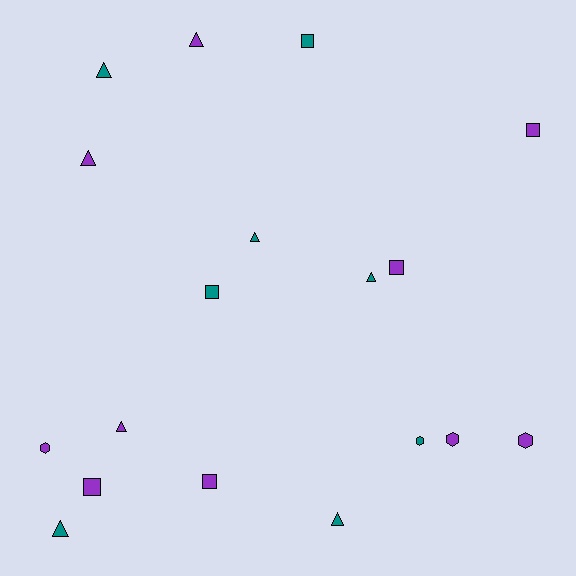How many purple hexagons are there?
There are 3 purple hexagons.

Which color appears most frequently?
Purple, with 10 objects.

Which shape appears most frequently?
Triangle, with 8 objects.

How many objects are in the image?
There are 18 objects.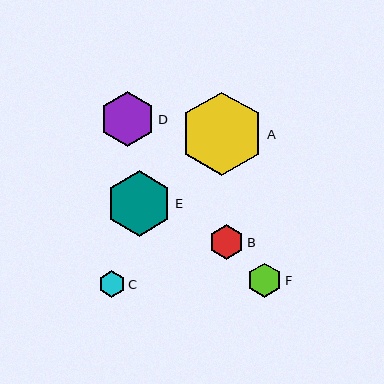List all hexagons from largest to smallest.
From largest to smallest: A, E, D, B, F, C.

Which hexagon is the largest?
Hexagon A is the largest with a size of approximately 84 pixels.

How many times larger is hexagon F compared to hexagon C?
Hexagon F is approximately 1.3 times the size of hexagon C.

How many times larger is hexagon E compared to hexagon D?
Hexagon E is approximately 1.2 times the size of hexagon D.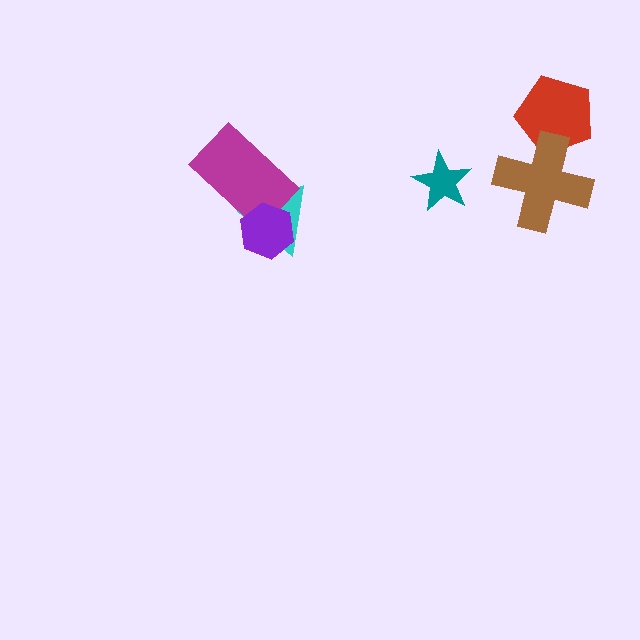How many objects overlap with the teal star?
0 objects overlap with the teal star.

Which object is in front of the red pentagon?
The brown cross is in front of the red pentagon.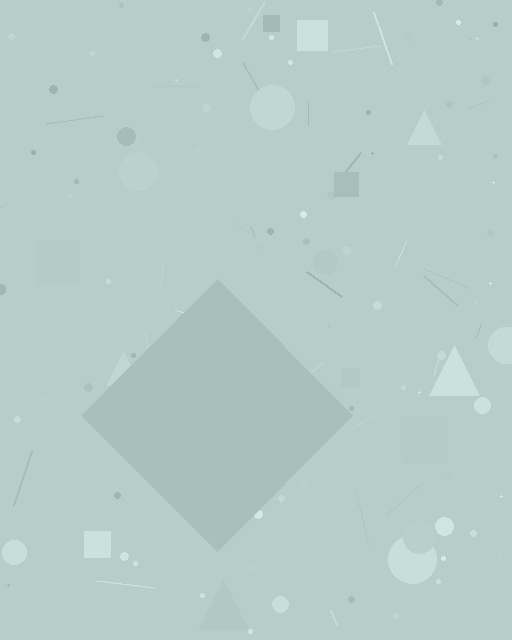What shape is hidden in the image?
A diamond is hidden in the image.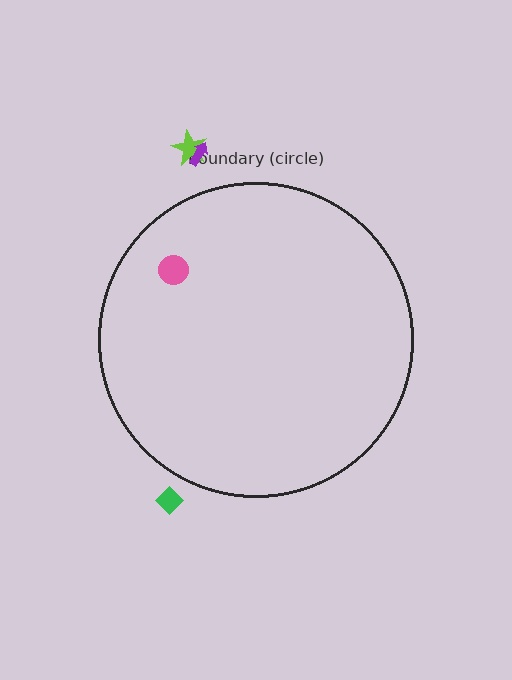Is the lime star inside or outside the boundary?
Outside.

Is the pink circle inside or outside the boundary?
Inside.